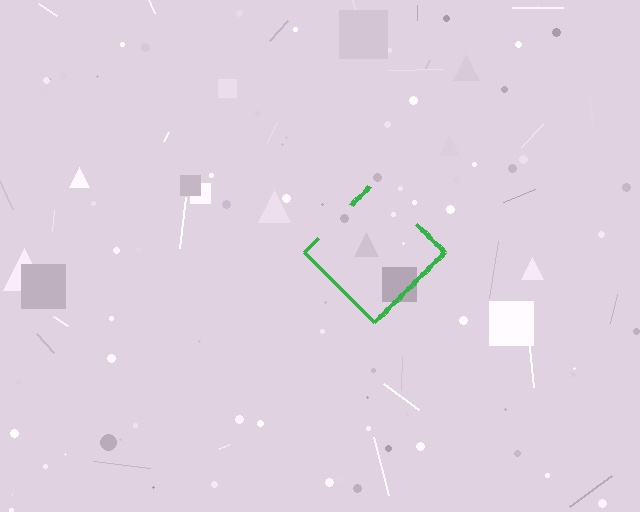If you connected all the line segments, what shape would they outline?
They would outline a diamond.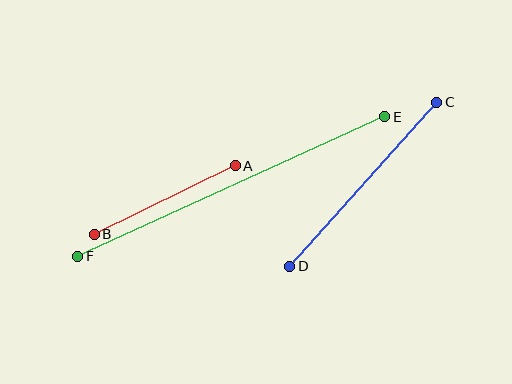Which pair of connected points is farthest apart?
Points E and F are farthest apart.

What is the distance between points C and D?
The distance is approximately 220 pixels.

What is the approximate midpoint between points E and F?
The midpoint is at approximately (231, 186) pixels.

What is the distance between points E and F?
The distance is approximately 337 pixels.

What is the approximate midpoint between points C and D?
The midpoint is at approximately (363, 184) pixels.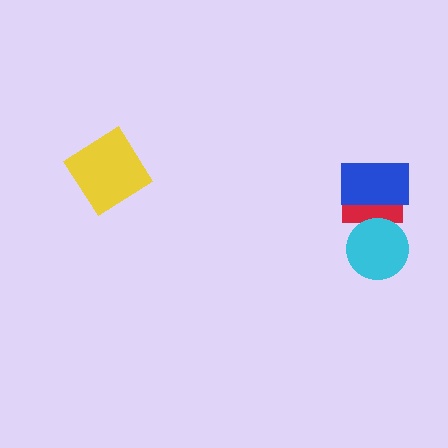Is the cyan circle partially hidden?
No, no other shape covers it.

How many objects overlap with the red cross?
2 objects overlap with the red cross.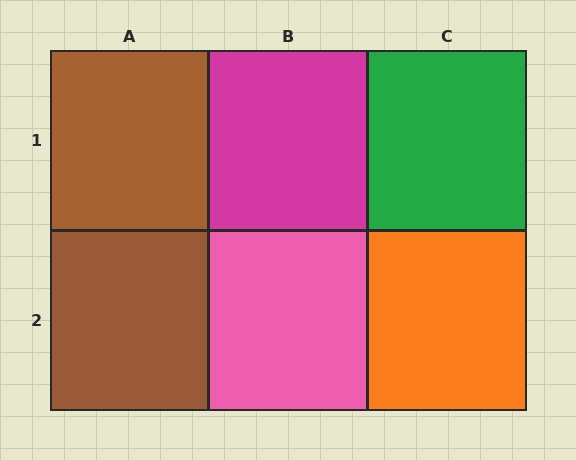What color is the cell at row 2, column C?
Orange.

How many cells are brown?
2 cells are brown.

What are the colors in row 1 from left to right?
Brown, magenta, green.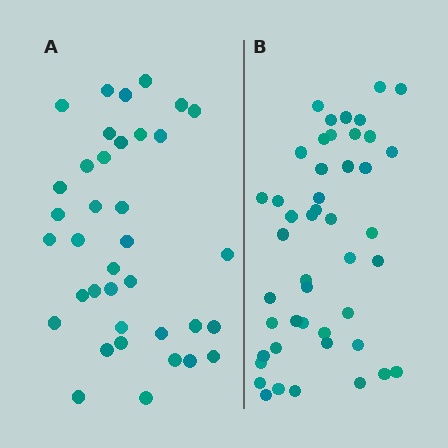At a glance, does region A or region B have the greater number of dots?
Region B (the right region) has more dots.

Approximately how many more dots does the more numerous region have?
Region B has roughly 8 or so more dots than region A.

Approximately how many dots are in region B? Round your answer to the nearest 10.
About 50 dots. (The exact count is 46, which rounds to 50.)